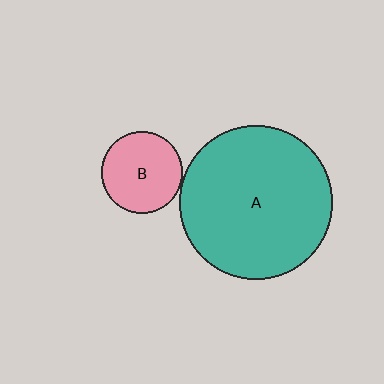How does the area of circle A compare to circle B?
Approximately 3.5 times.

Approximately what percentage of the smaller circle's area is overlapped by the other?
Approximately 5%.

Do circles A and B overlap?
Yes.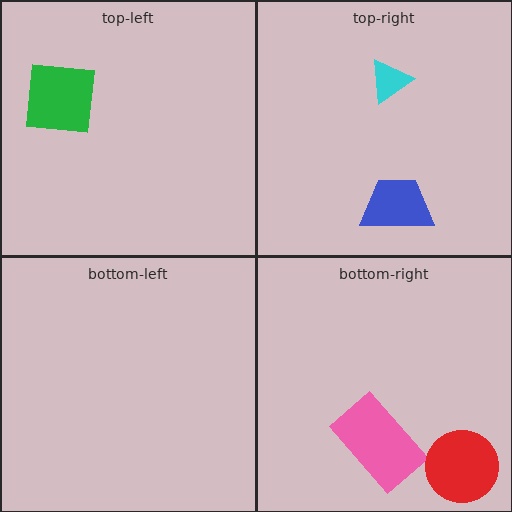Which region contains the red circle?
The bottom-right region.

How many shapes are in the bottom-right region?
2.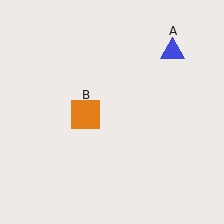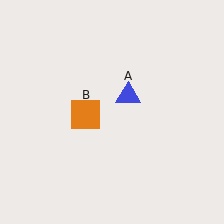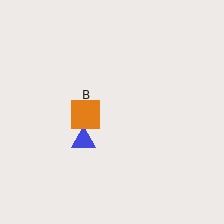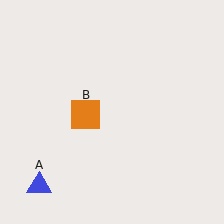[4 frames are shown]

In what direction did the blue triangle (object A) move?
The blue triangle (object A) moved down and to the left.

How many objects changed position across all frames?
1 object changed position: blue triangle (object A).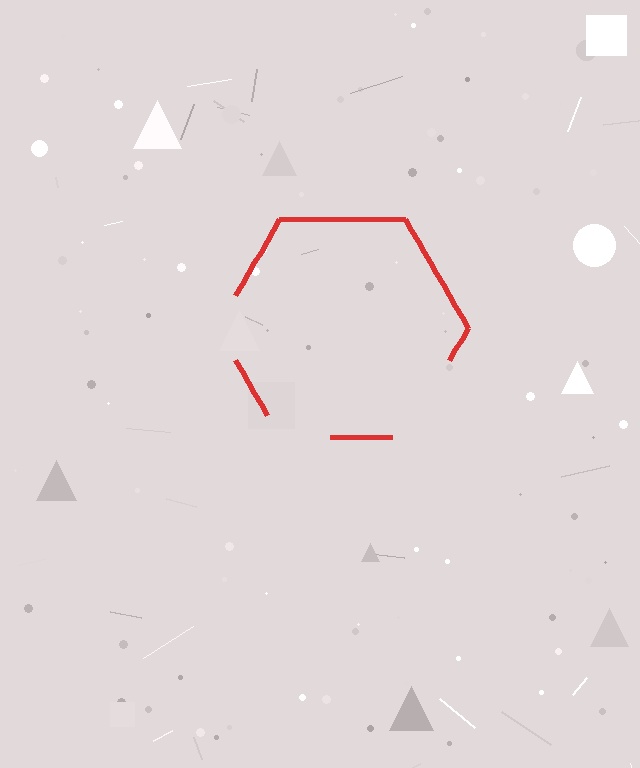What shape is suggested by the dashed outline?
The dashed outline suggests a hexagon.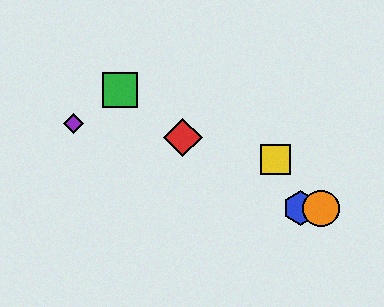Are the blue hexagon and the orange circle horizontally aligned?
Yes, both are at y≈208.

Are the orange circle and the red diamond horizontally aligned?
No, the orange circle is at y≈208 and the red diamond is at y≈137.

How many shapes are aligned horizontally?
2 shapes (the blue hexagon, the orange circle) are aligned horizontally.